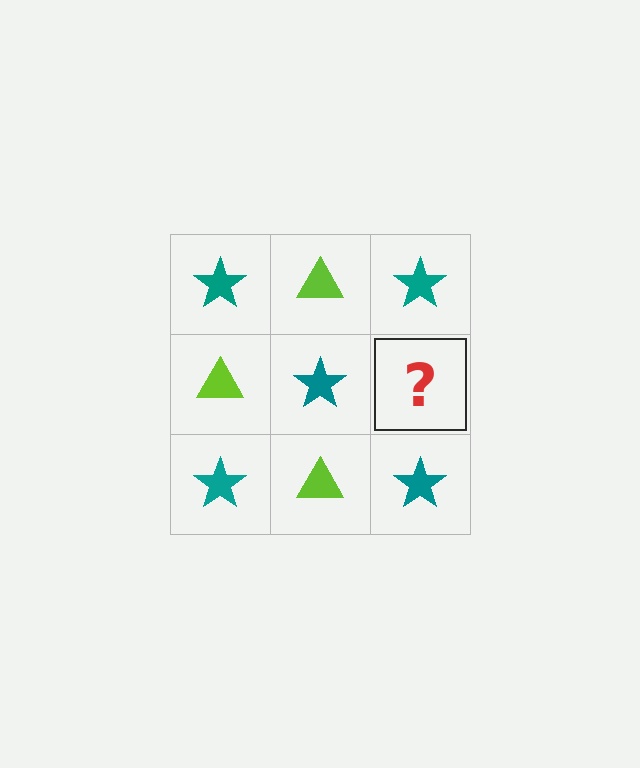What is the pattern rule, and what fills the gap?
The rule is that it alternates teal star and lime triangle in a checkerboard pattern. The gap should be filled with a lime triangle.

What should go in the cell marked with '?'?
The missing cell should contain a lime triangle.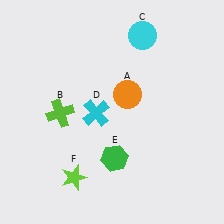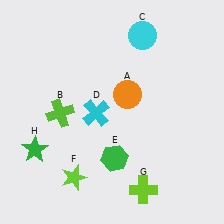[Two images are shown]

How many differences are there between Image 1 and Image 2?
There are 2 differences between the two images.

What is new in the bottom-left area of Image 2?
A green star (H) was added in the bottom-left area of Image 2.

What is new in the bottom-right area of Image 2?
A lime cross (G) was added in the bottom-right area of Image 2.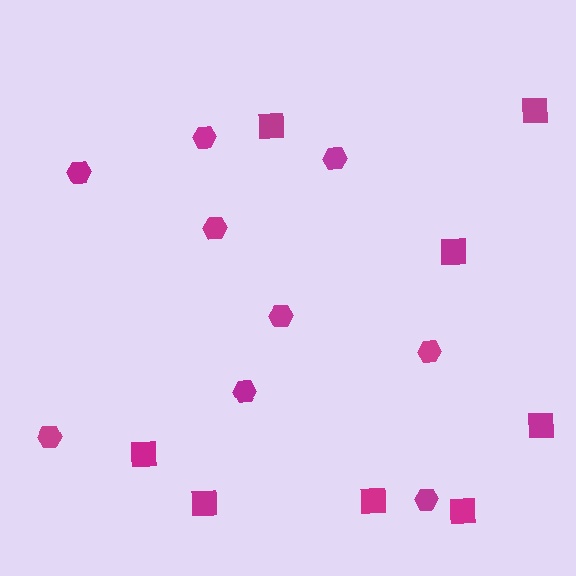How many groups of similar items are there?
There are 2 groups: one group of hexagons (9) and one group of squares (8).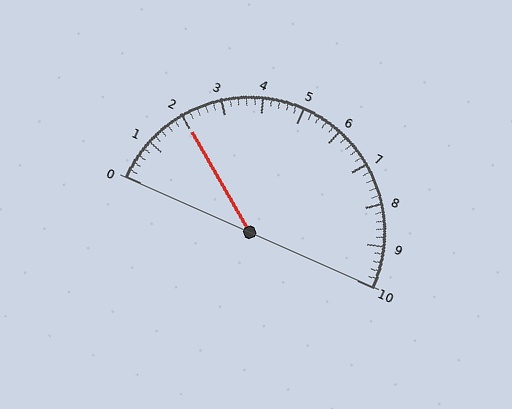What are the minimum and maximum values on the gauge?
The gauge ranges from 0 to 10.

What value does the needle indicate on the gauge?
The needle indicates approximately 2.0.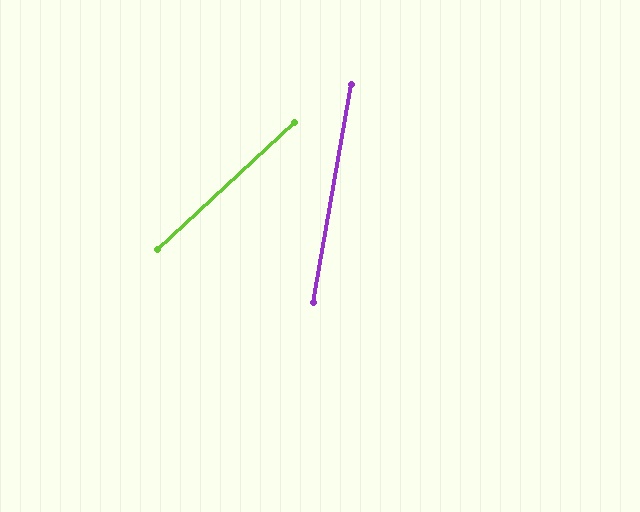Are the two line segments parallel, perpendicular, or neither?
Neither parallel nor perpendicular — they differ by about 37°.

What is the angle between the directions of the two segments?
Approximately 37 degrees.